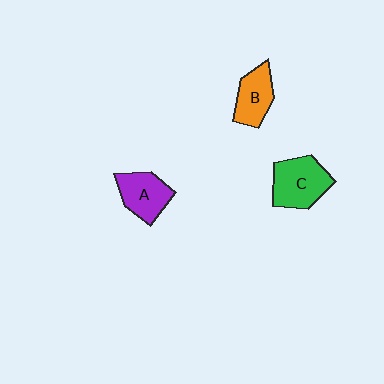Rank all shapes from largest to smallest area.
From largest to smallest: C (green), A (purple), B (orange).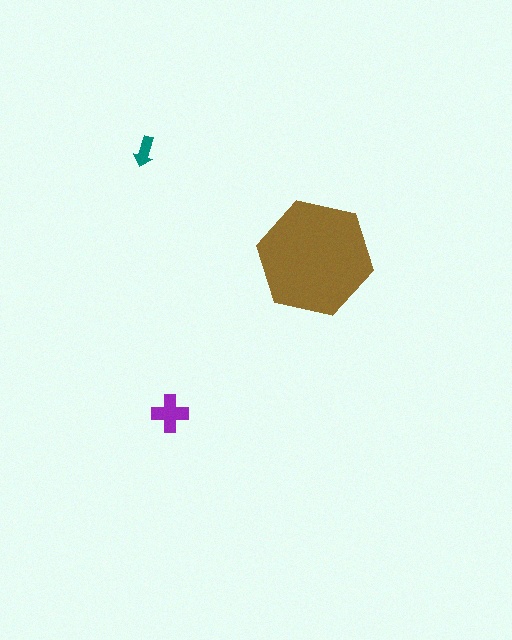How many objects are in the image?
There are 3 objects in the image.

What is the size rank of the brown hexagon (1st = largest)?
1st.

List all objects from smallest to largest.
The teal arrow, the purple cross, the brown hexagon.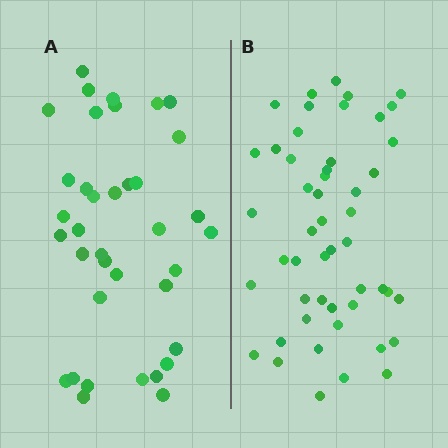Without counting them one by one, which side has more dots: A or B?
Region B (the right region) has more dots.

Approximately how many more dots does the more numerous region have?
Region B has approximately 15 more dots than region A.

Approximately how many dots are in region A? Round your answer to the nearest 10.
About 40 dots. (The exact count is 37, which rounds to 40.)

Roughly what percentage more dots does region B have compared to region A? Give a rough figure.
About 35% more.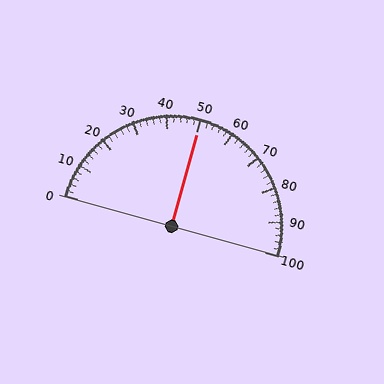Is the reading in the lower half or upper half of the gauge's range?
The reading is in the upper half of the range (0 to 100).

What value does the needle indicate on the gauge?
The needle indicates approximately 50.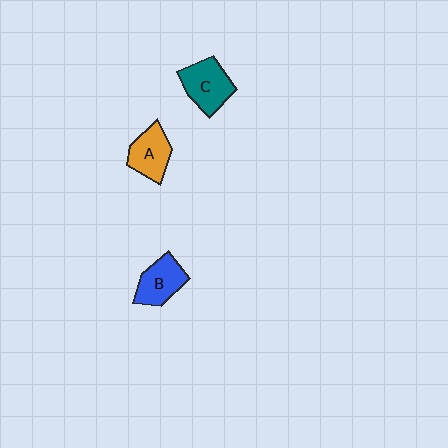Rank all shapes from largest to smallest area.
From largest to smallest: C (teal), B (blue), A (orange).